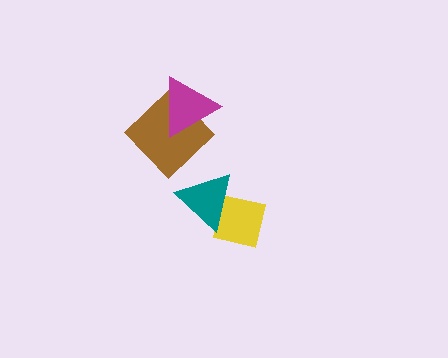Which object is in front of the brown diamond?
The magenta triangle is in front of the brown diamond.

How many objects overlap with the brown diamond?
1 object overlaps with the brown diamond.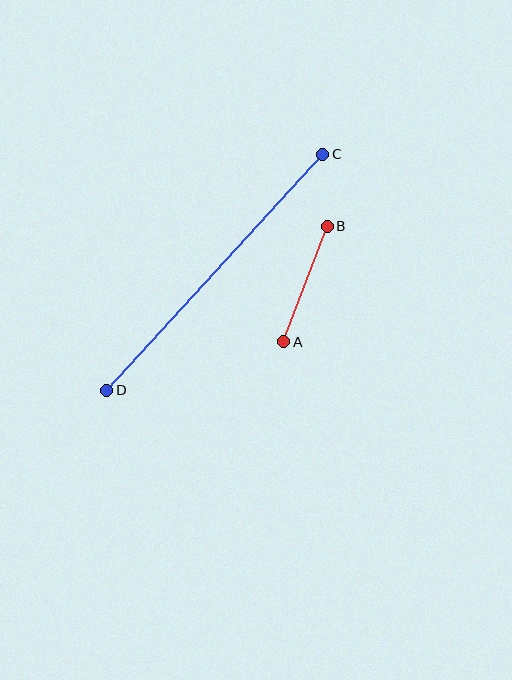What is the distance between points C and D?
The distance is approximately 320 pixels.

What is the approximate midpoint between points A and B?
The midpoint is at approximately (305, 284) pixels.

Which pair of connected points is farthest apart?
Points C and D are farthest apart.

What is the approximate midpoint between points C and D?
The midpoint is at approximately (215, 272) pixels.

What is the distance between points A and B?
The distance is approximately 124 pixels.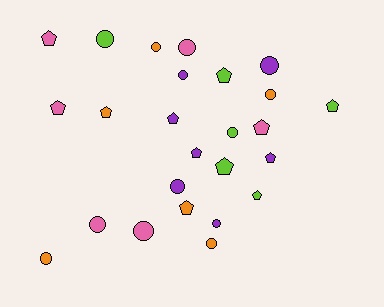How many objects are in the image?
There are 25 objects.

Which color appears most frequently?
Purple, with 7 objects.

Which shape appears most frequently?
Circle, with 13 objects.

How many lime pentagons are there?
There are 4 lime pentagons.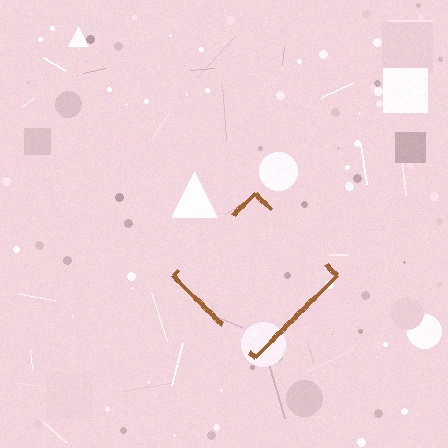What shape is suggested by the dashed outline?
The dashed outline suggests a diamond.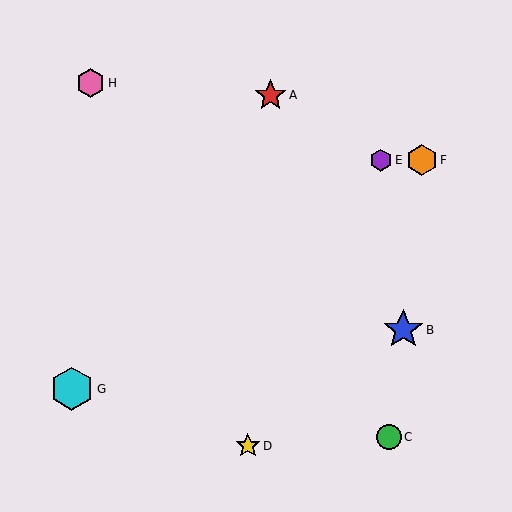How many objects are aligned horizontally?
2 objects (E, F) are aligned horizontally.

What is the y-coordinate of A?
Object A is at y≈95.